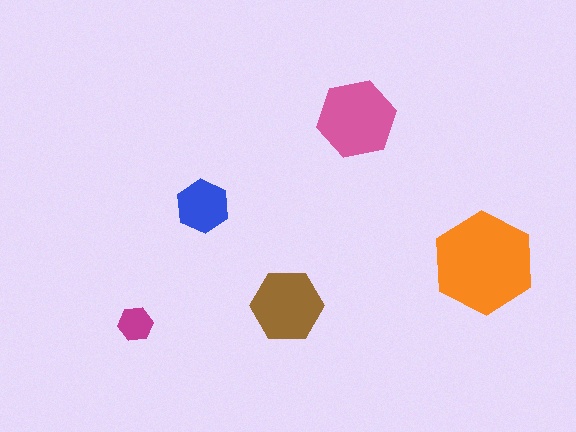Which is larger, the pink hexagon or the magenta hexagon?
The pink one.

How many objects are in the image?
There are 5 objects in the image.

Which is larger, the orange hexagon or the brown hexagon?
The orange one.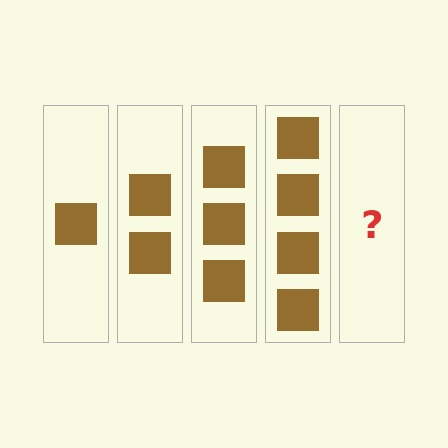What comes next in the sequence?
The next element should be 5 squares.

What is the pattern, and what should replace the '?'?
The pattern is that each step adds one more square. The '?' should be 5 squares.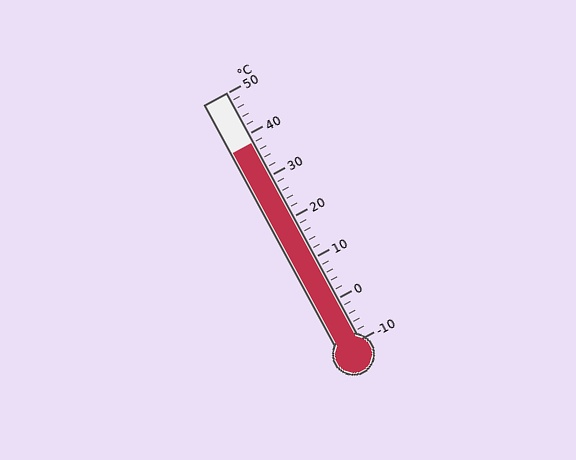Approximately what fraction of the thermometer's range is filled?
The thermometer is filled to approximately 80% of its range.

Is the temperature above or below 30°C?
The temperature is above 30°C.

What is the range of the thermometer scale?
The thermometer scale ranges from -10°C to 50°C.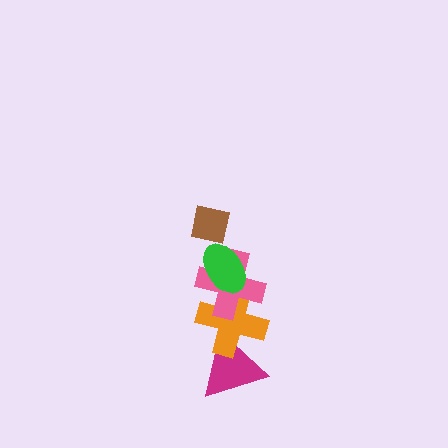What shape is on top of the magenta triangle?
The orange cross is on top of the magenta triangle.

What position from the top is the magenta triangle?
The magenta triangle is 5th from the top.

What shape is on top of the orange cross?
The pink cross is on top of the orange cross.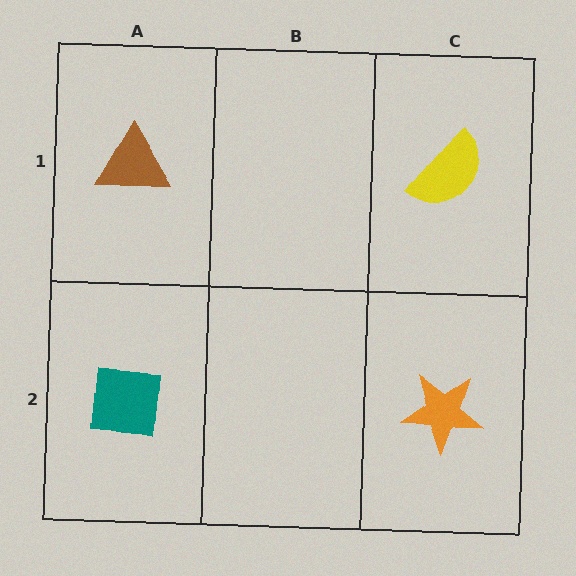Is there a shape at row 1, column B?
No, that cell is empty.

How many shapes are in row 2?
2 shapes.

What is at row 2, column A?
A teal square.